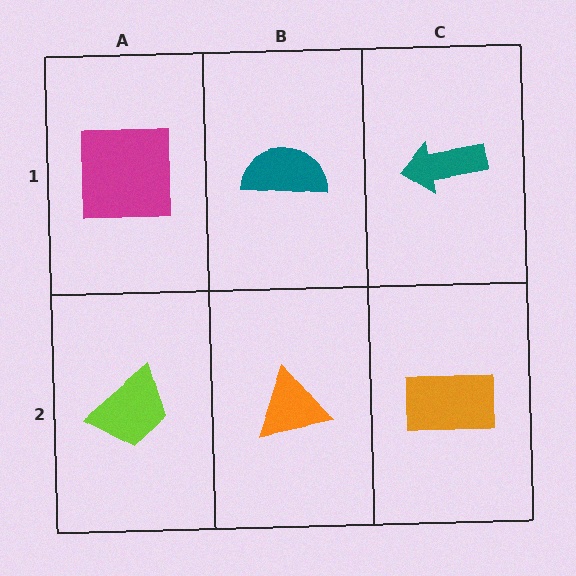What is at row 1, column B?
A teal semicircle.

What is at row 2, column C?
An orange rectangle.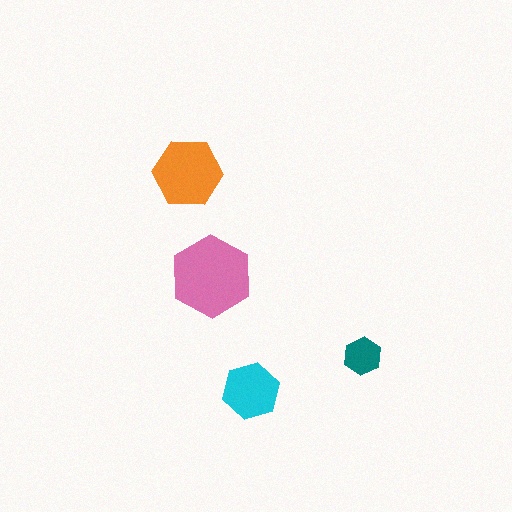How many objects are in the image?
There are 4 objects in the image.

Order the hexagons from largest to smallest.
the pink one, the orange one, the cyan one, the teal one.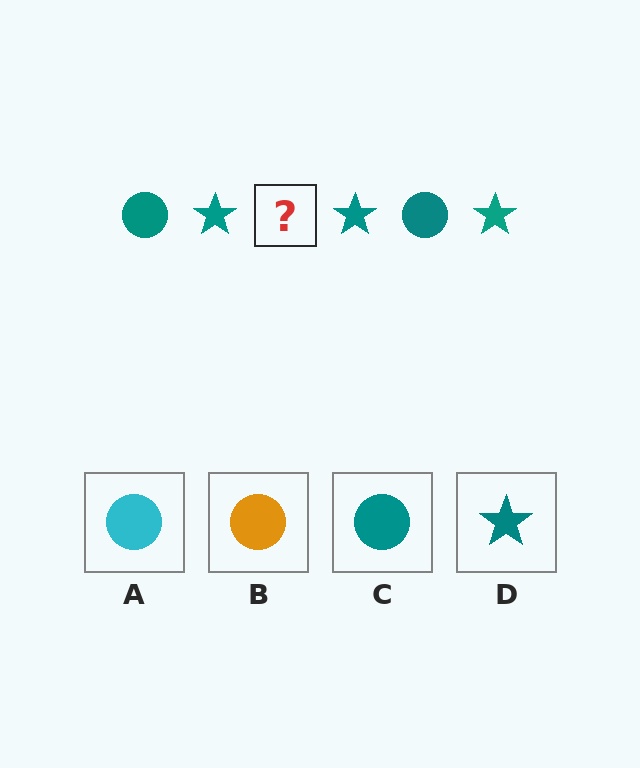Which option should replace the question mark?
Option C.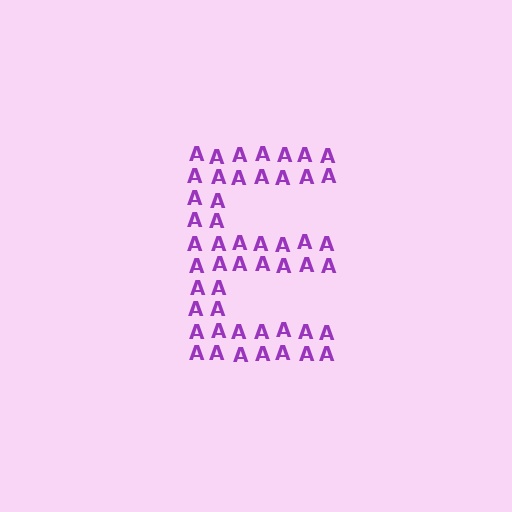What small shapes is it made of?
It is made of small letter A's.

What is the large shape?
The large shape is the letter E.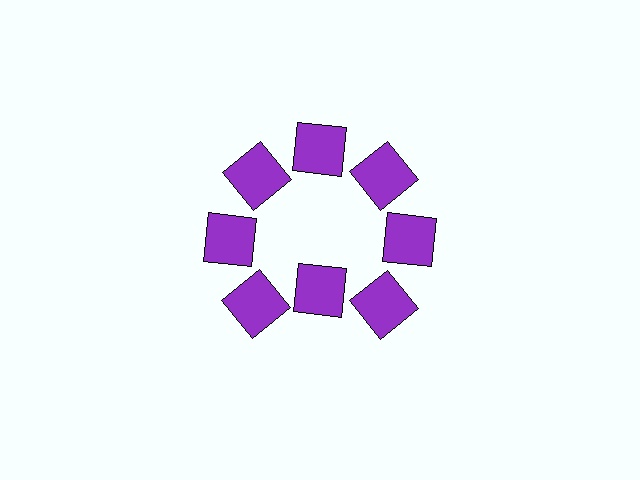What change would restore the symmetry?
The symmetry would be restored by moving it outward, back onto the ring so that all 8 squares sit at equal angles and equal distance from the center.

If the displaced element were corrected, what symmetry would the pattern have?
It would have 8-fold rotational symmetry — the pattern would map onto itself every 45 degrees.